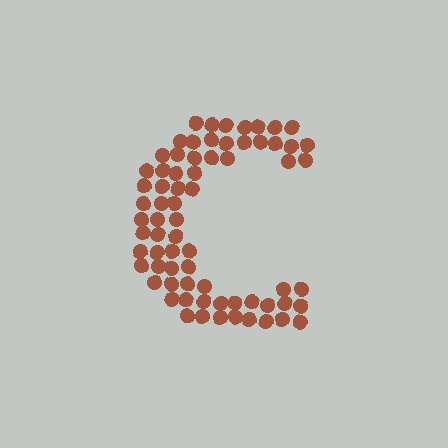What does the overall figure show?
The overall figure shows the letter C.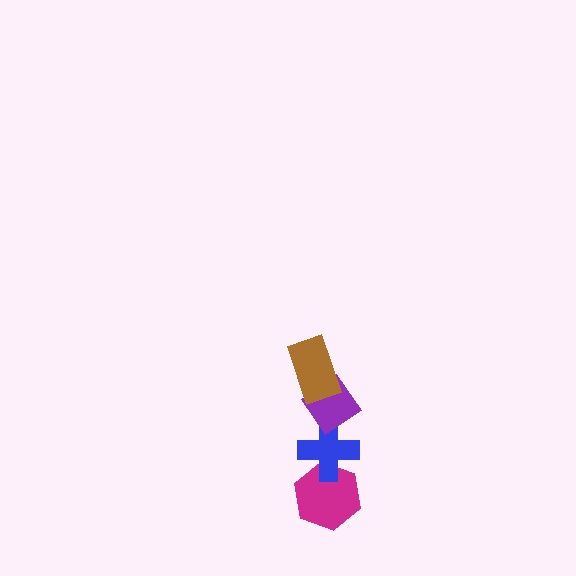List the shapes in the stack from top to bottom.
From top to bottom: the brown rectangle, the purple diamond, the blue cross, the magenta hexagon.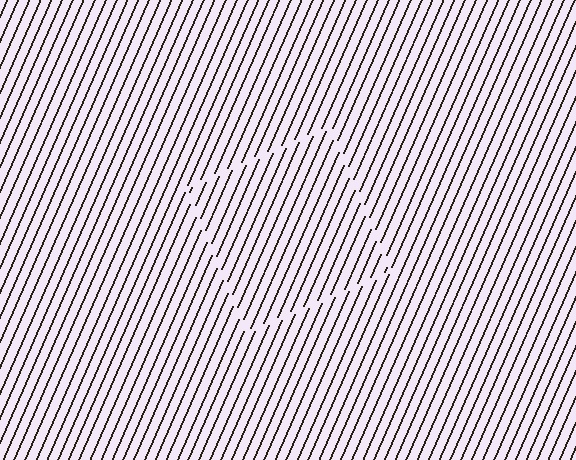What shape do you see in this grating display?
An illusory square. The interior of the shape contains the same grating, shifted by half a period — the contour is defined by the phase discontinuity where line-ends from the inner and outer gratings abut.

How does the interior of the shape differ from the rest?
The interior of the shape contains the same grating, shifted by half a period — the contour is defined by the phase discontinuity where line-ends from the inner and outer gratings abut.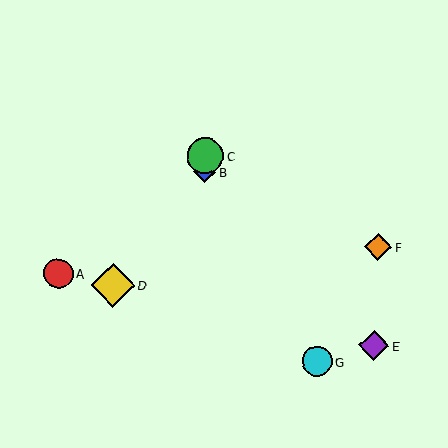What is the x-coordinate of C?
Object C is at x≈205.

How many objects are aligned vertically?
2 objects (B, C) are aligned vertically.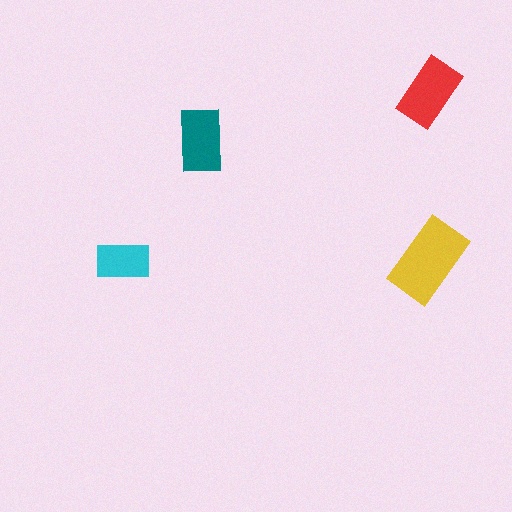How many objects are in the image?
There are 4 objects in the image.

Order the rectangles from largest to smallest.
the yellow one, the red one, the teal one, the cyan one.